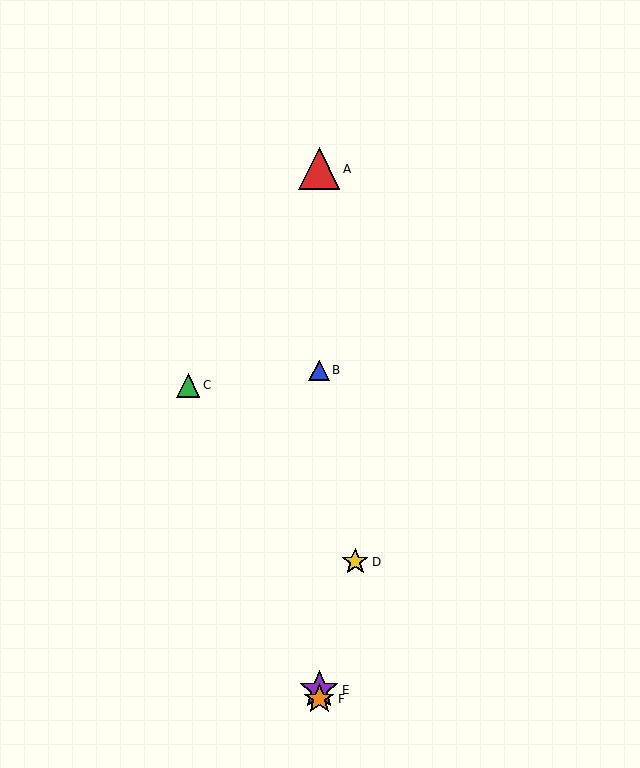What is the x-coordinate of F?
Object F is at x≈319.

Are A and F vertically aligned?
Yes, both are at x≈319.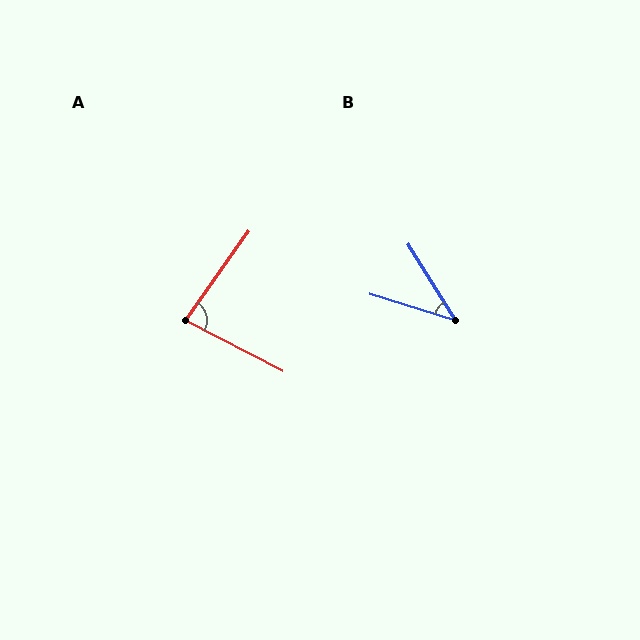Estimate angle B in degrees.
Approximately 41 degrees.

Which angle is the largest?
A, at approximately 82 degrees.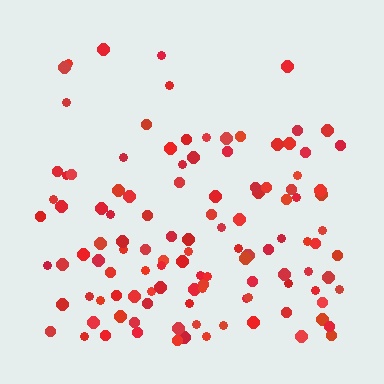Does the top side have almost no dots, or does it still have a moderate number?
Still a moderate number, just noticeably fewer than the bottom.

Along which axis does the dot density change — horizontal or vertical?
Vertical.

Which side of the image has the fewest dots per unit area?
The top.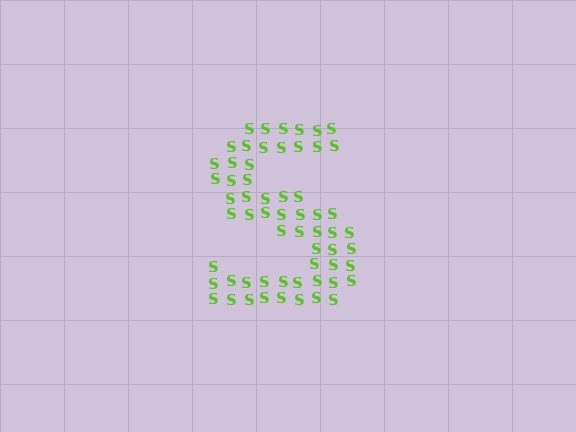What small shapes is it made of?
It is made of small letter S's.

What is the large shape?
The large shape is the letter S.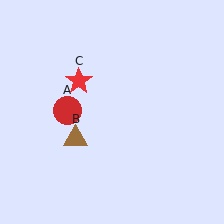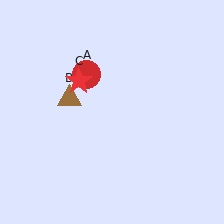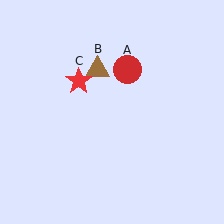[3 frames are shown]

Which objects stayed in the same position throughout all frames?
Red star (object C) remained stationary.